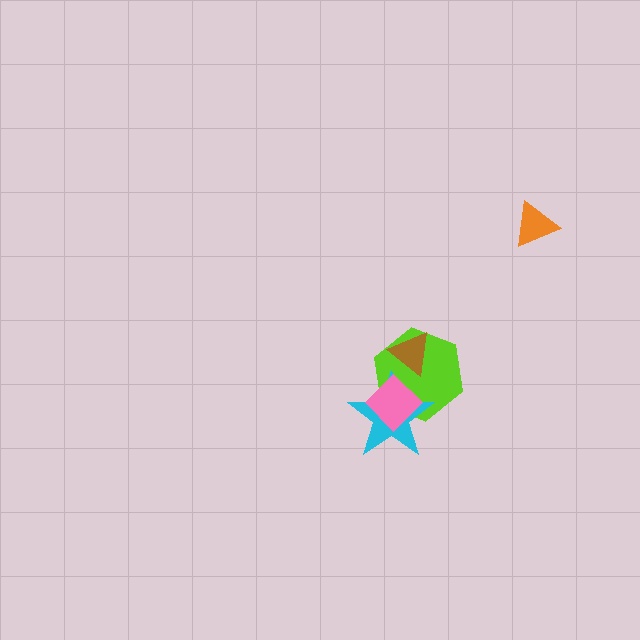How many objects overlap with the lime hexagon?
3 objects overlap with the lime hexagon.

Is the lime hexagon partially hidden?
Yes, it is partially covered by another shape.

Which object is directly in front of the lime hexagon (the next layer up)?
The brown triangle is directly in front of the lime hexagon.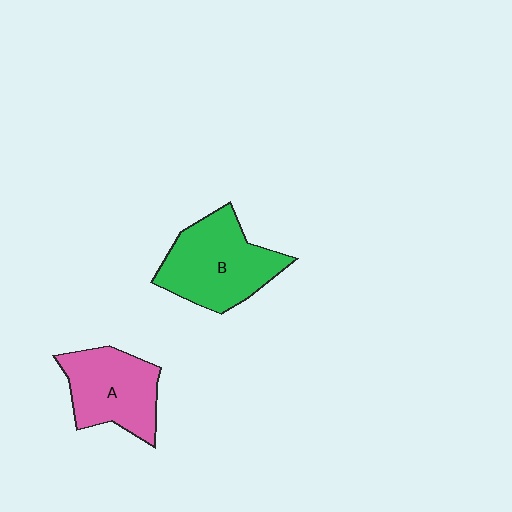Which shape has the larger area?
Shape B (green).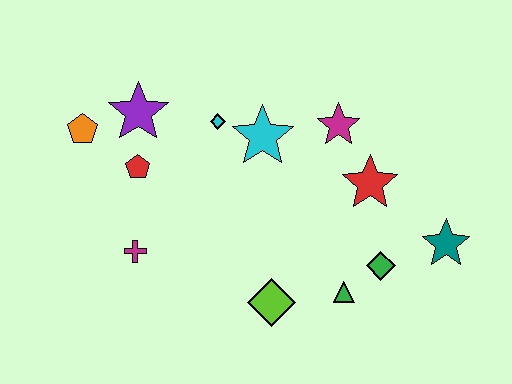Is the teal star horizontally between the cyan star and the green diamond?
No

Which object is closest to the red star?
The magenta star is closest to the red star.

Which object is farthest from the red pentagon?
The teal star is farthest from the red pentagon.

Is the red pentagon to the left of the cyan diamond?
Yes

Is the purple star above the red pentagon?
Yes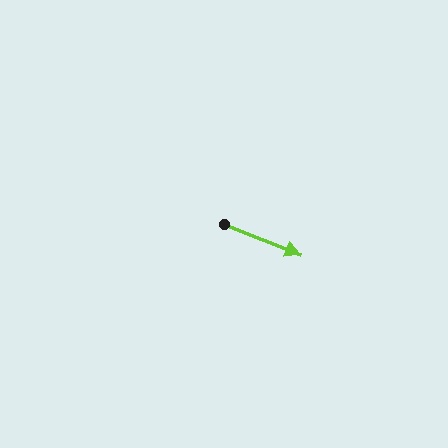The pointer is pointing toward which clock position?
Roughly 4 o'clock.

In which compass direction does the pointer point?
East.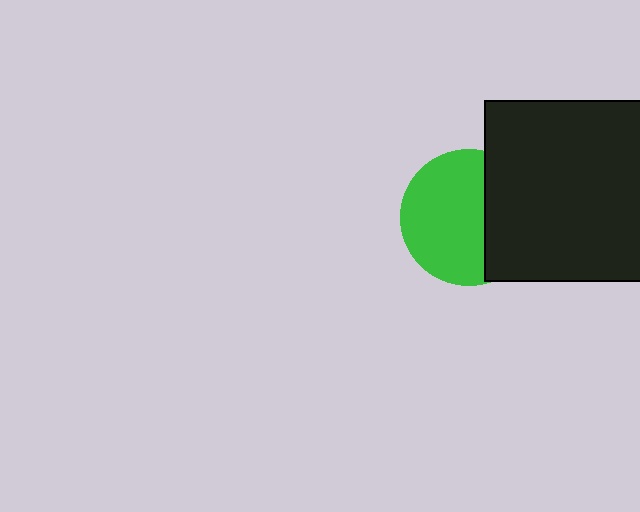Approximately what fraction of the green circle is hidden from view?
Roughly 37% of the green circle is hidden behind the black square.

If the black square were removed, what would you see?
You would see the complete green circle.